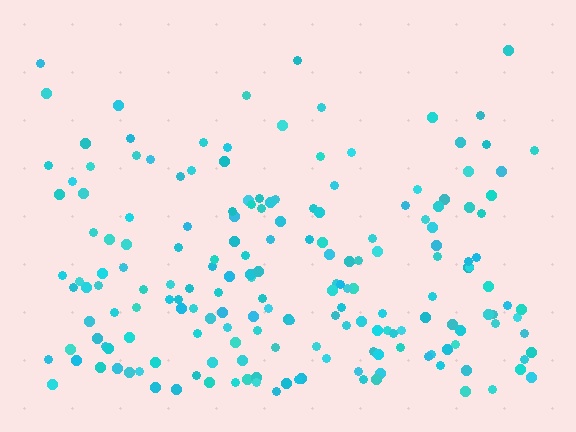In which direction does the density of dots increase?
From top to bottom, with the bottom side densest.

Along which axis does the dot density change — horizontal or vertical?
Vertical.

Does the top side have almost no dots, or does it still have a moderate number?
Still a moderate number, just noticeably fewer than the bottom.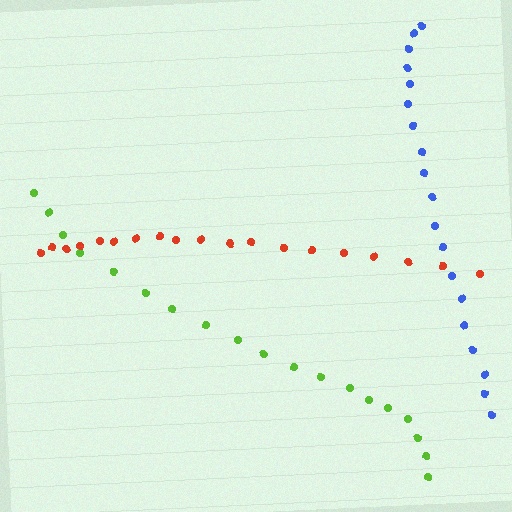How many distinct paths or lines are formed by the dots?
There are 3 distinct paths.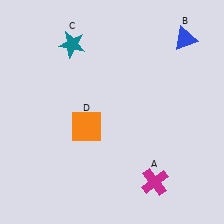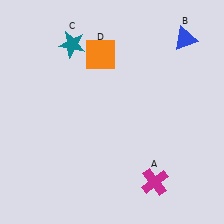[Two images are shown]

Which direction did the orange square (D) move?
The orange square (D) moved up.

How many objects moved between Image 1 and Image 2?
1 object moved between the two images.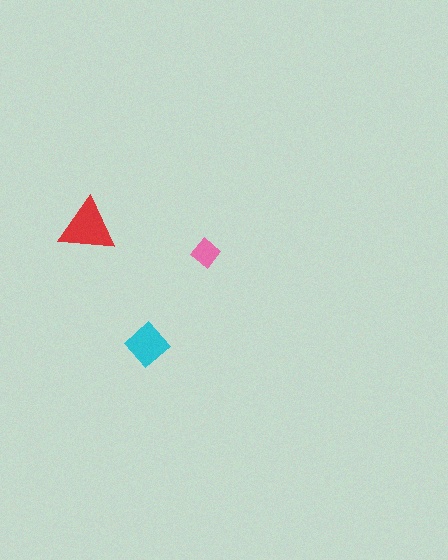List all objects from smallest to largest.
The pink diamond, the cyan diamond, the red triangle.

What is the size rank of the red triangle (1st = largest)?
1st.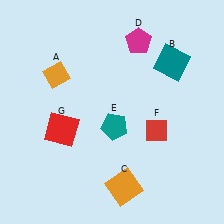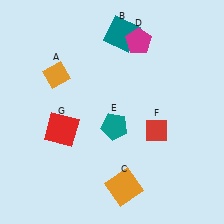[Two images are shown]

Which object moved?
The teal square (B) moved left.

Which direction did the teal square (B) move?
The teal square (B) moved left.